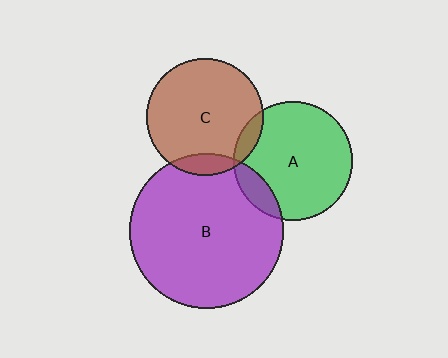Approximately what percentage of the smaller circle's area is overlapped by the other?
Approximately 10%.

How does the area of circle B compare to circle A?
Approximately 1.7 times.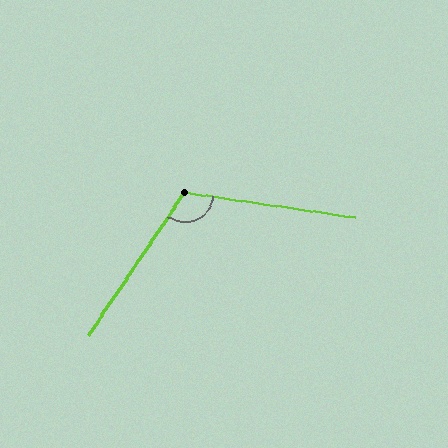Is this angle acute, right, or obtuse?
It is obtuse.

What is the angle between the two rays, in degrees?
Approximately 115 degrees.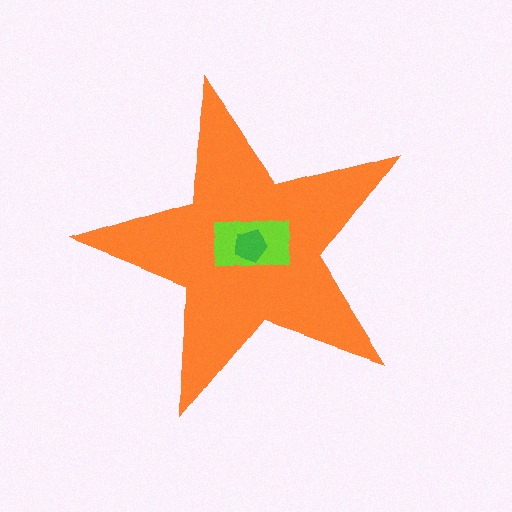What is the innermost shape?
The green pentagon.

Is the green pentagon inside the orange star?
Yes.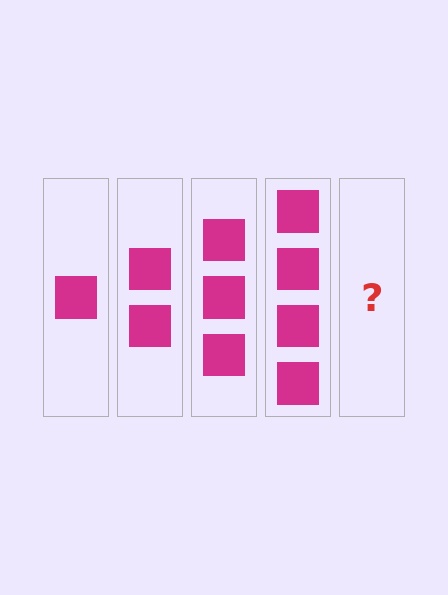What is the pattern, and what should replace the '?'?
The pattern is that each step adds one more square. The '?' should be 5 squares.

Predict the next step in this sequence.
The next step is 5 squares.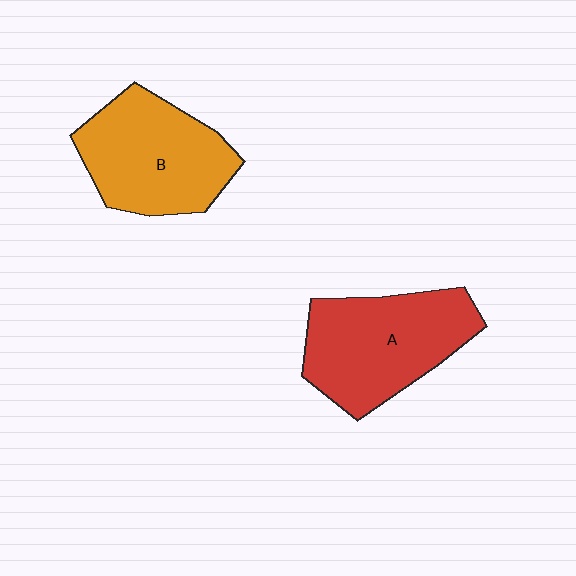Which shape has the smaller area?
Shape B (orange).